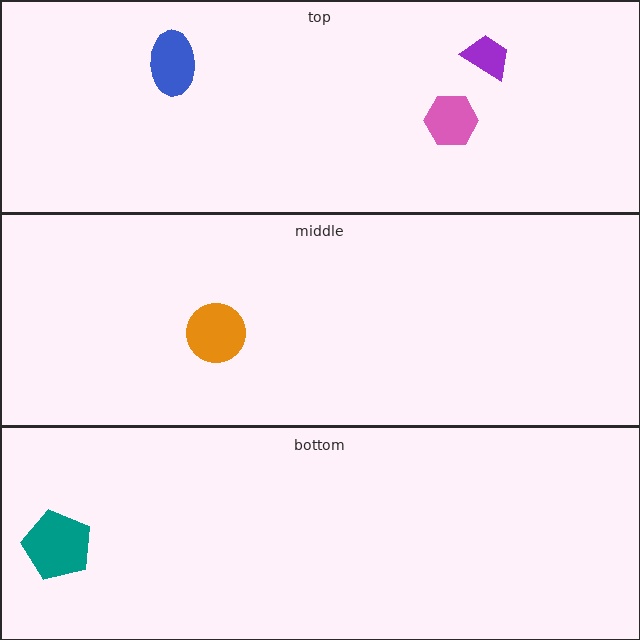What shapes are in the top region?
The pink hexagon, the blue ellipse, the purple trapezoid.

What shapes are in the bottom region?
The teal pentagon.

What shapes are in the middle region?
The orange circle.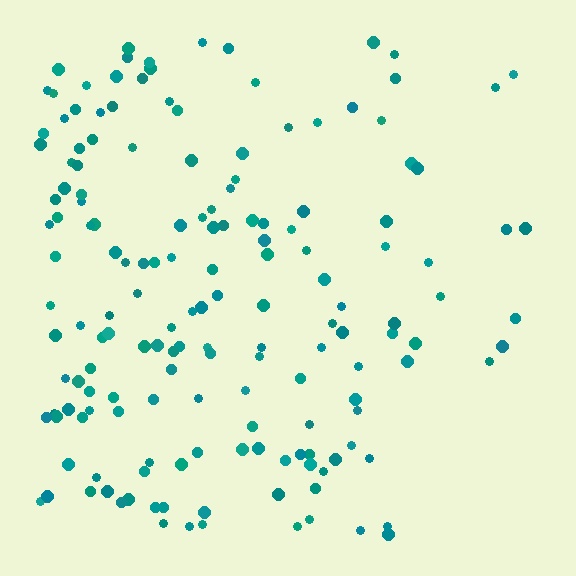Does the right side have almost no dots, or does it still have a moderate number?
Still a moderate number, just noticeably fewer than the left.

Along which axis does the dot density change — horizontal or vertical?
Horizontal.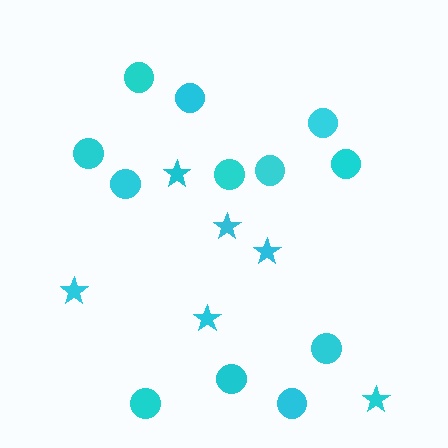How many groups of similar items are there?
There are 2 groups: one group of stars (6) and one group of circles (12).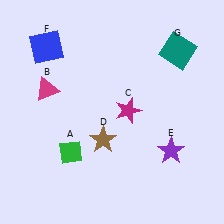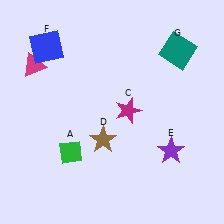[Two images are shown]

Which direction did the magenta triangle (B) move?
The magenta triangle (B) moved up.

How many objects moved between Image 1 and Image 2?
1 object moved between the two images.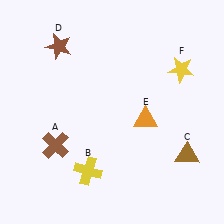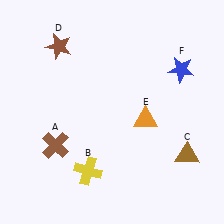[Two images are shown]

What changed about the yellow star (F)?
In Image 1, F is yellow. In Image 2, it changed to blue.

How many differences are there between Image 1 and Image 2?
There is 1 difference between the two images.